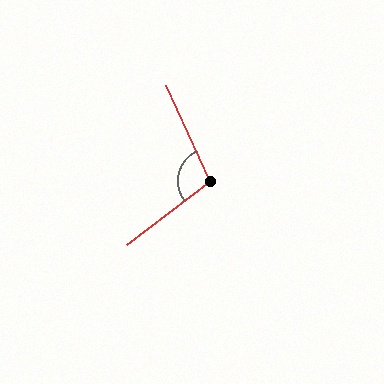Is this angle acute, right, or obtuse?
It is obtuse.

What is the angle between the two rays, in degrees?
Approximately 103 degrees.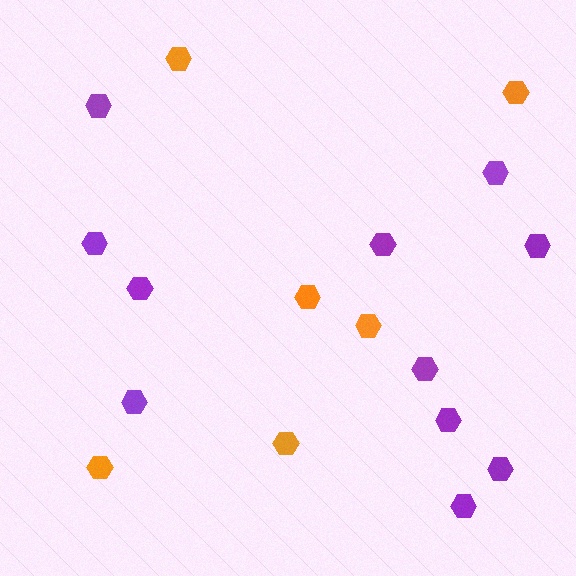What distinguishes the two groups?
There are 2 groups: one group of orange hexagons (6) and one group of purple hexagons (11).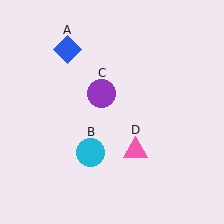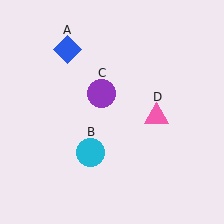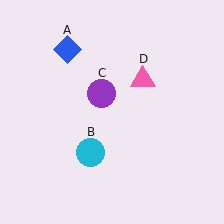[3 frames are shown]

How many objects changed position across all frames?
1 object changed position: pink triangle (object D).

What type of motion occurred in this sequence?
The pink triangle (object D) rotated counterclockwise around the center of the scene.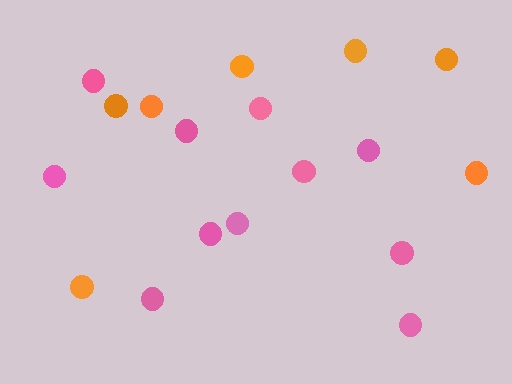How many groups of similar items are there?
There are 2 groups: one group of pink circles (11) and one group of orange circles (7).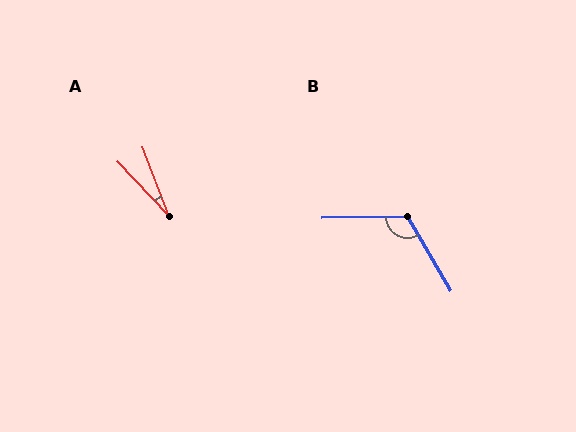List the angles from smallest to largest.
A (23°), B (119°).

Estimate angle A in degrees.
Approximately 23 degrees.